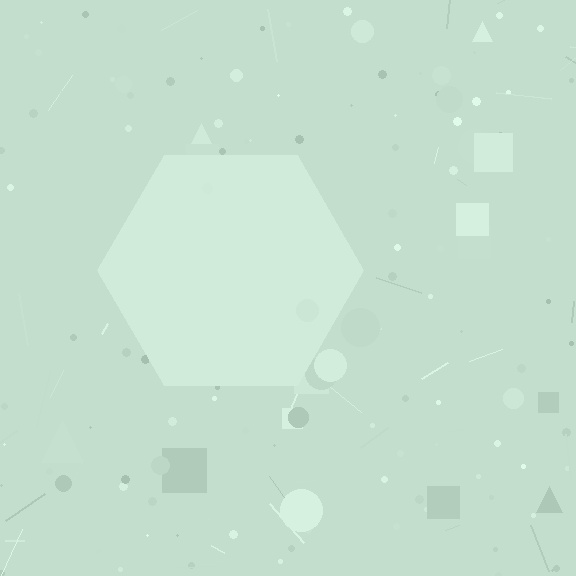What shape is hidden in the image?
A hexagon is hidden in the image.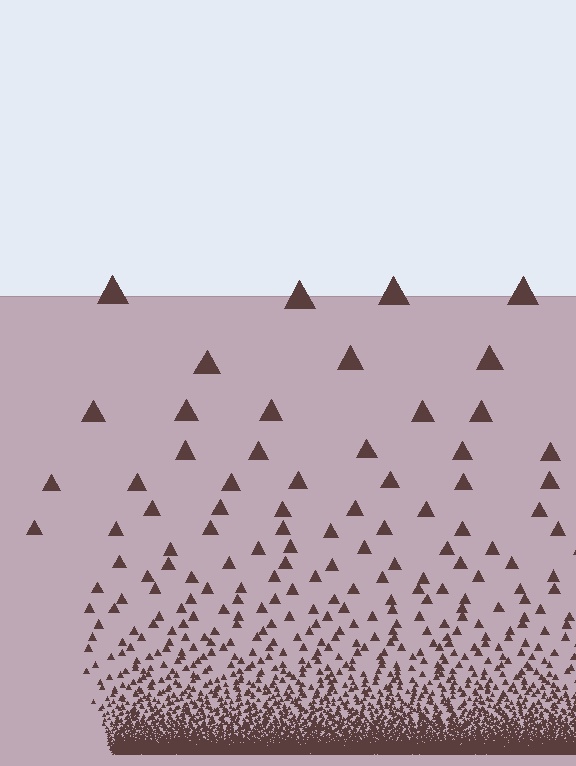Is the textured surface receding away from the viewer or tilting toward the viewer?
The surface appears to tilt toward the viewer. Texture elements get larger and sparser toward the top.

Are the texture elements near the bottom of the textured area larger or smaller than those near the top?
Smaller. The gradient is inverted — elements near the bottom are smaller and denser.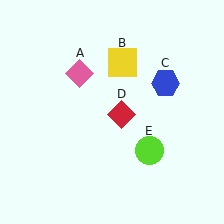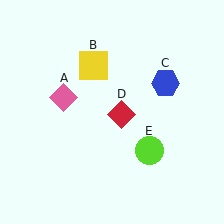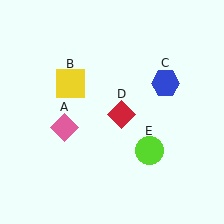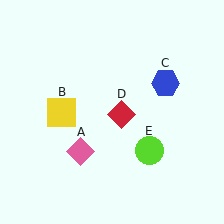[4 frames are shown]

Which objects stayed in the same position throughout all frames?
Blue hexagon (object C) and red diamond (object D) and lime circle (object E) remained stationary.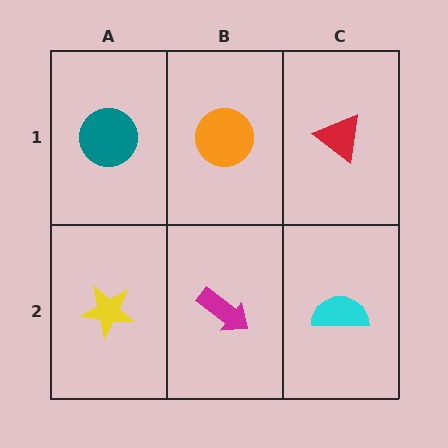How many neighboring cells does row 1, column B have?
3.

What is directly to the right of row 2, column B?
A cyan semicircle.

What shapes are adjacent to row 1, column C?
A cyan semicircle (row 2, column C), an orange circle (row 1, column B).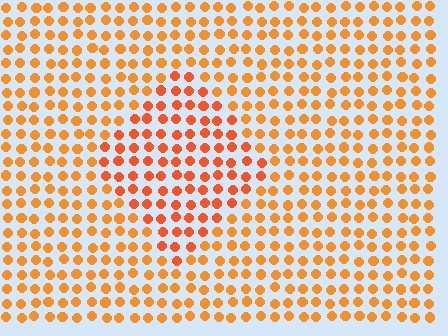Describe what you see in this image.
The image is filled with small orange elements in a uniform arrangement. A diamond-shaped region is visible where the elements are tinted to a slightly different hue, forming a subtle color boundary.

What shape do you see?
I see a diamond.